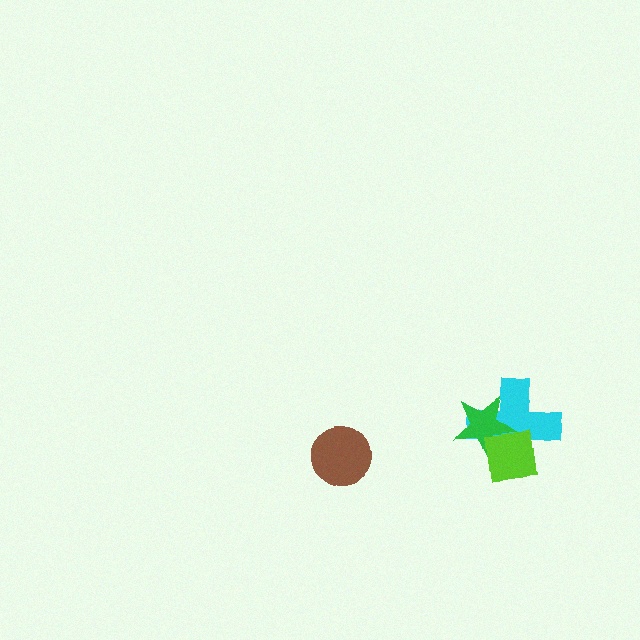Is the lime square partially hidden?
No, no other shape covers it.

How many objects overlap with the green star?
2 objects overlap with the green star.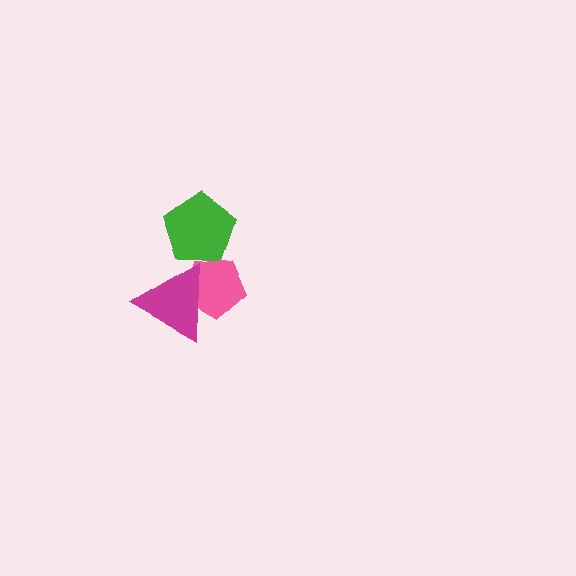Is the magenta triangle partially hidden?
No, no other shape covers it.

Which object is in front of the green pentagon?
The pink pentagon is in front of the green pentagon.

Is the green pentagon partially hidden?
Yes, it is partially covered by another shape.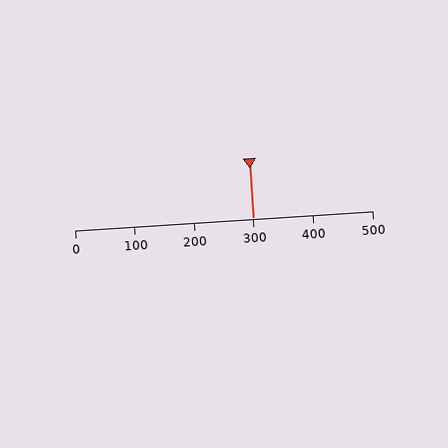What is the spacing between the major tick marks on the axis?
The major ticks are spaced 100 apart.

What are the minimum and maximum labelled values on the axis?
The axis runs from 0 to 500.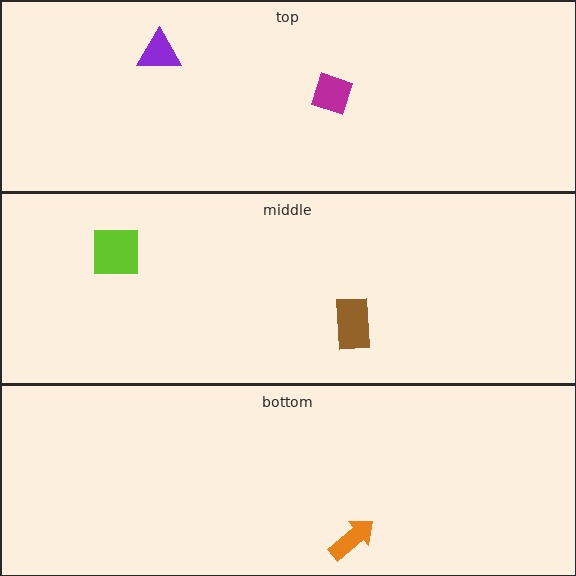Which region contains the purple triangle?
The top region.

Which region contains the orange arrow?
The bottom region.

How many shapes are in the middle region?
2.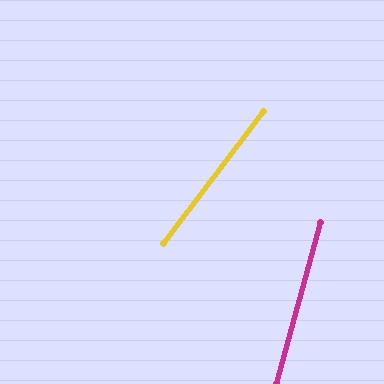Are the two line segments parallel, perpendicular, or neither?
Neither parallel nor perpendicular — they differ by about 22°.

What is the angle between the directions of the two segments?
Approximately 22 degrees.